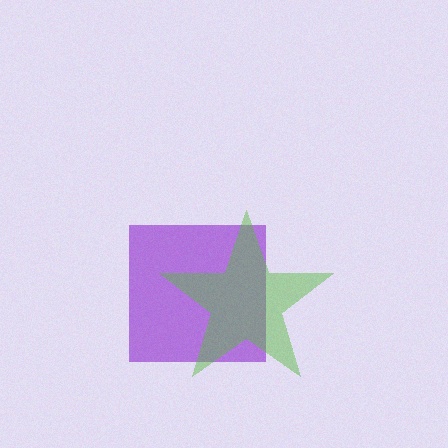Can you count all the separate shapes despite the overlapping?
Yes, there are 2 separate shapes.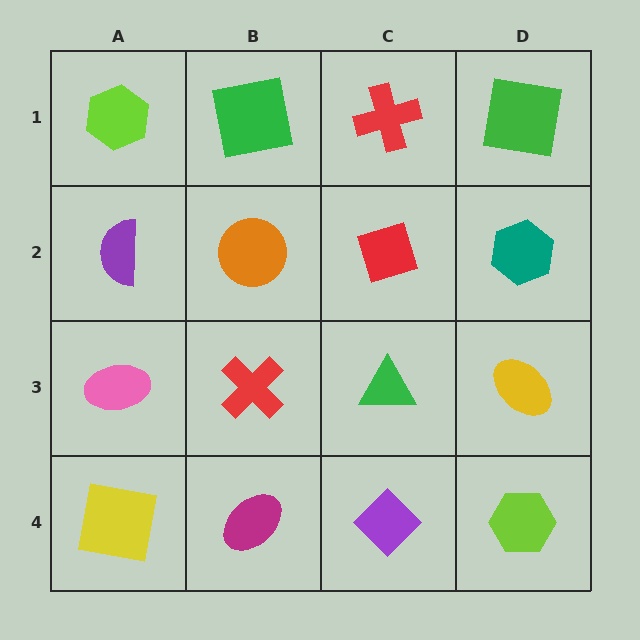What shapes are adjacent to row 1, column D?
A teal hexagon (row 2, column D), a red cross (row 1, column C).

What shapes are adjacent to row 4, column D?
A yellow ellipse (row 3, column D), a purple diamond (row 4, column C).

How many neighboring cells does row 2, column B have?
4.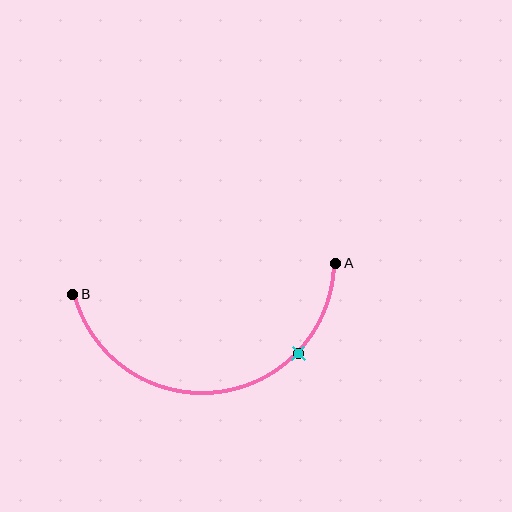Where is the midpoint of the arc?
The arc midpoint is the point on the curve farthest from the straight line joining A and B. It sits below that line.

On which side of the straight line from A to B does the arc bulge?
The arc bulges below the straight line connecting A and B.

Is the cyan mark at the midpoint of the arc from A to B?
No. The cyan mark lies on the arc but is closer to endpoint A. The arc midpoint would be at the point on the curve equidistant along the arc from both A and B.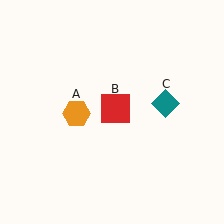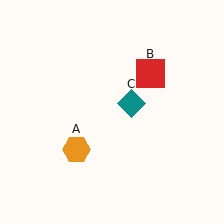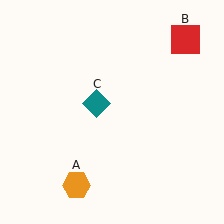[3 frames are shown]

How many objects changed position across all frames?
3 objects changed position: orange hexagon (object A), red square (object B), teal diamond (object C).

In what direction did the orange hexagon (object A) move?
The orange hexagon (object A) moved down.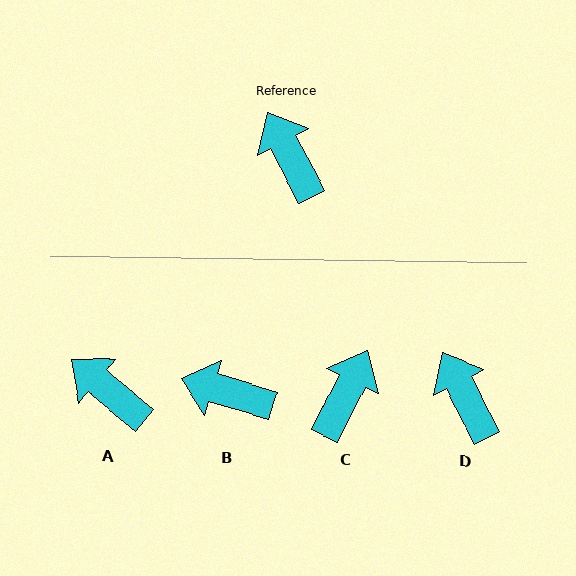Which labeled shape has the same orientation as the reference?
D.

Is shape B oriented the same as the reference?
No, it is off by about 45 degrees.